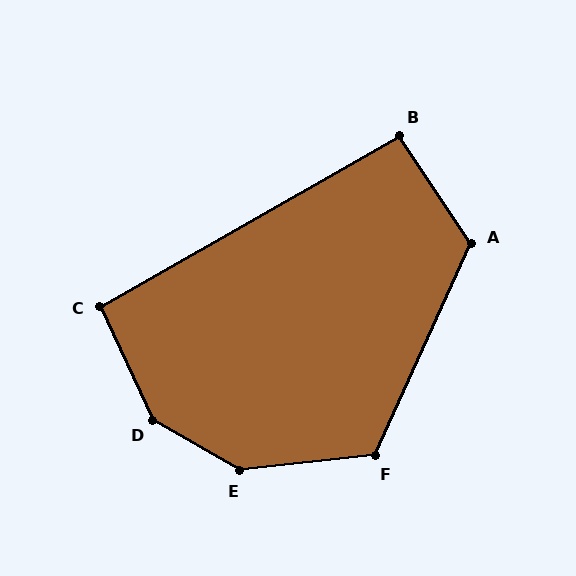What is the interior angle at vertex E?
Approximately 143 degrees (obtuse).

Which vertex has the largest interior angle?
D, at approximately 145 degrees.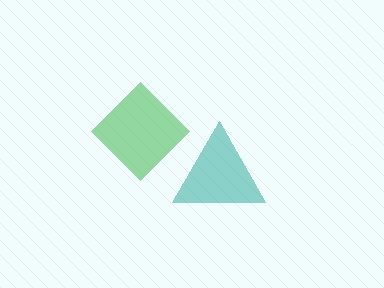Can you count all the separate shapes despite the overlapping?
Yes, there are 2 separate shapes.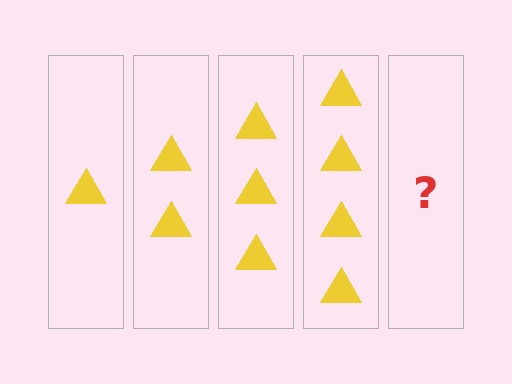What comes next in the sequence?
The next element should be 5 triangles.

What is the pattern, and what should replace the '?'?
The pattern is that each step adds one more triangle. The '?' should be 5 triangles.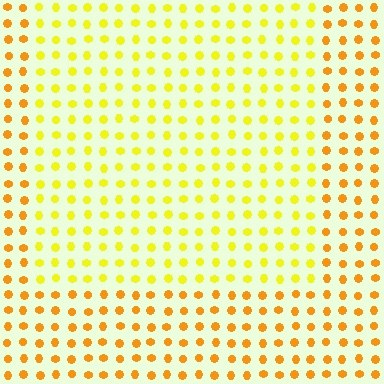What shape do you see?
I see a rectangle.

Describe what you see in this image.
The image is filled with small orange elements in a uniform arrangement. A rectangle-shaped region is visible where the elements are tinted to a slightly different hue, forming a subtle color boundary.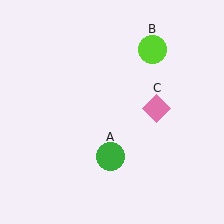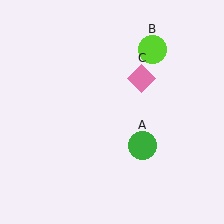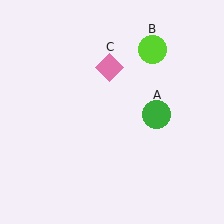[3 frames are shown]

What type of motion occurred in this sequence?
The green circle (object A), pink diamond (object C) rotated counterclockwise around the center of the scene.